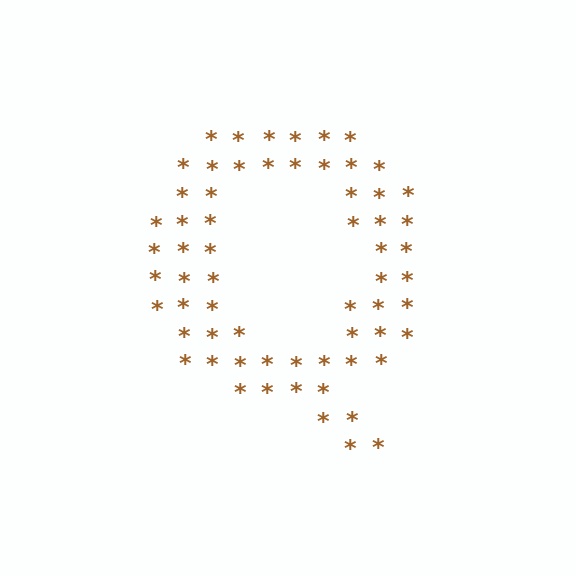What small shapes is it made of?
It is made of small asterisks.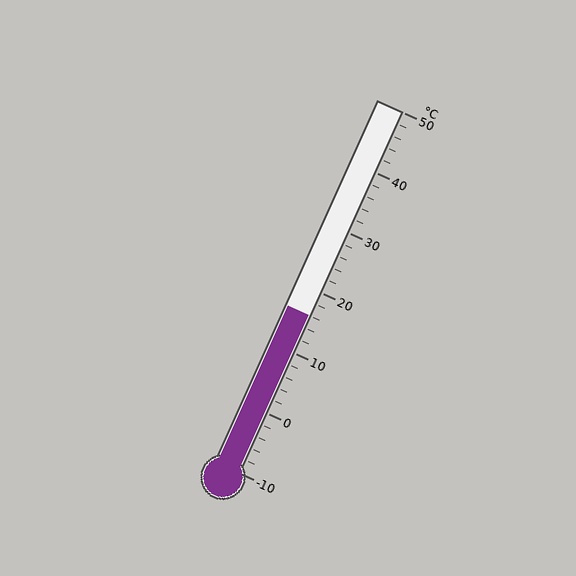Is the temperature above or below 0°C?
The temperature is above 0°C.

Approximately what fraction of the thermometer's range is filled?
The thermometer is filled to approximately 45% of its range.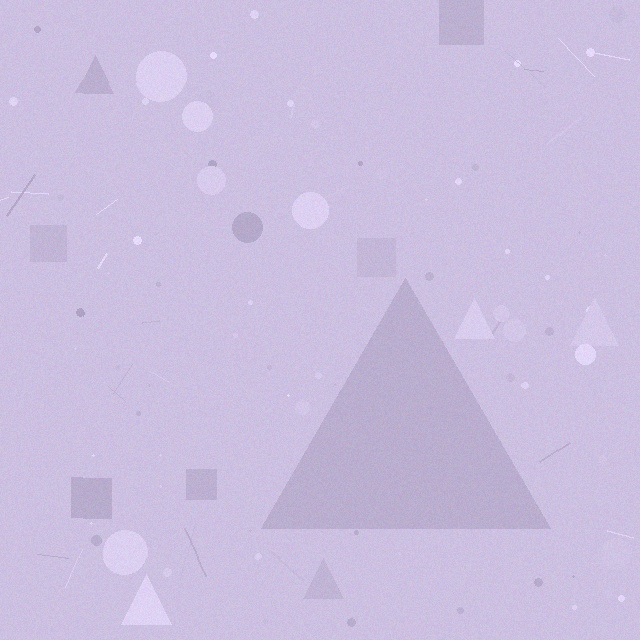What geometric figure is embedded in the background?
A triangle is embedded in the background.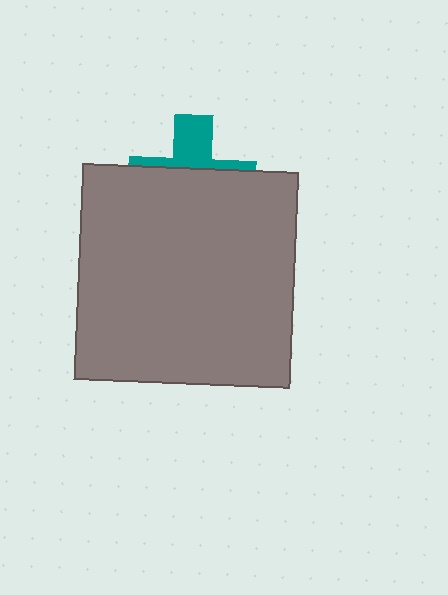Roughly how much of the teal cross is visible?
A small part of it is visible (roughly 35%).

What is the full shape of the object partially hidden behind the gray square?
The partially hidden object is a teal cross.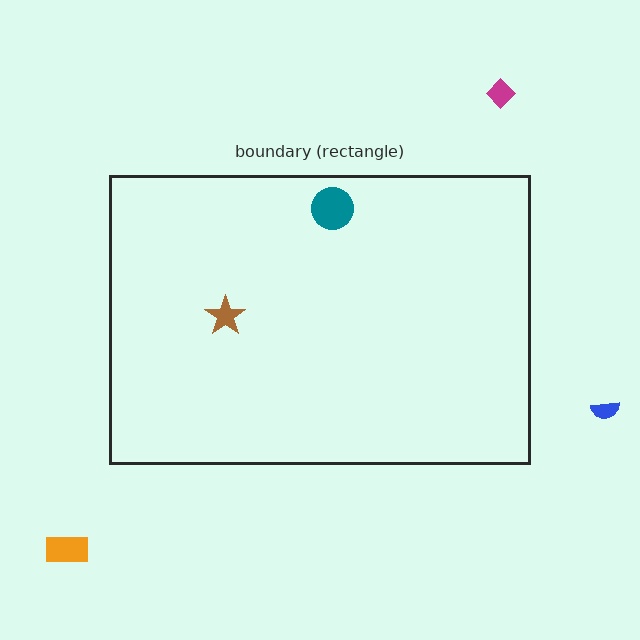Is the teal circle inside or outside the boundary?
Inside.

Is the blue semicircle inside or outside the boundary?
Outside.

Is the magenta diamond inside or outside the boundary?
Outside.